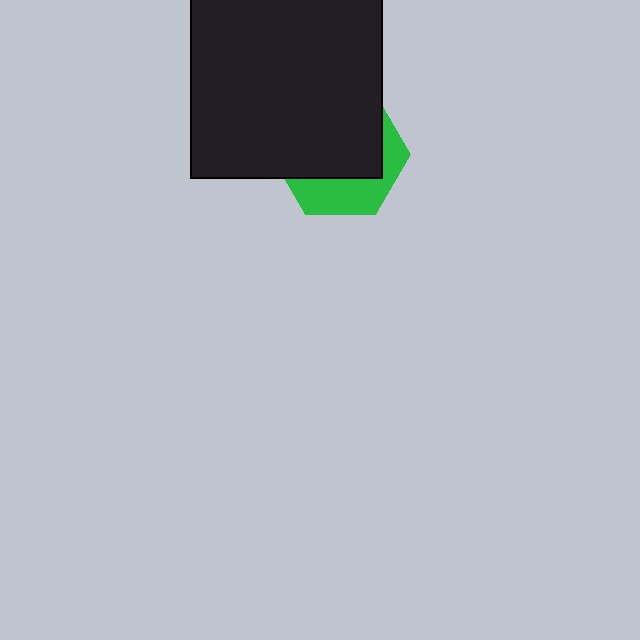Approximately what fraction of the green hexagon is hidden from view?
Roughly 66% of the green hexagon is hidden behind the black square.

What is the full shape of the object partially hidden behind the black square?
The partially hidden object is a green hexagon.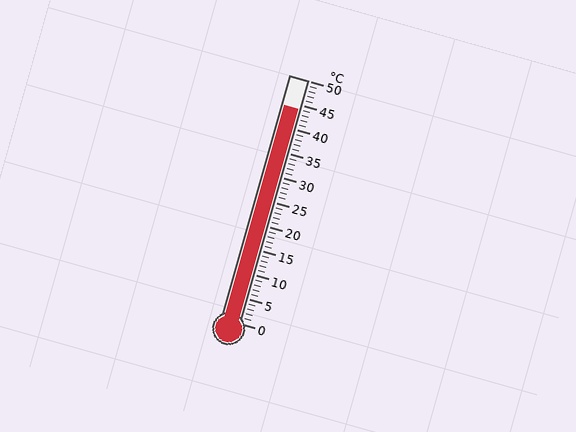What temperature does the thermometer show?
The thermometer shows approximately 44°C.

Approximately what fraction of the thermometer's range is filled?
The thermometer is filled to approximately 90% of its range.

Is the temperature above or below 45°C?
The temperature is below 45°C.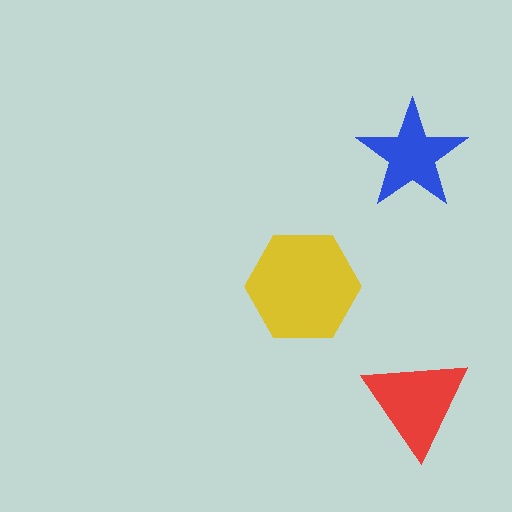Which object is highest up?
The blue star is topmost.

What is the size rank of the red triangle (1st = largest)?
2nd.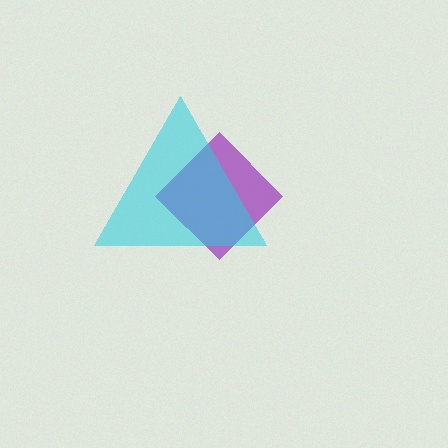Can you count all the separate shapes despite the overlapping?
Yes, there are 2 separate shapes.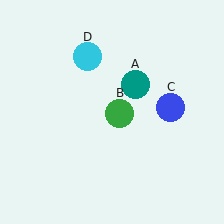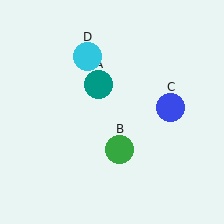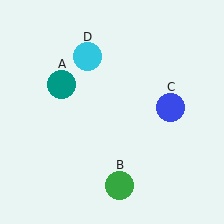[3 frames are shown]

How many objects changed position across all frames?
2 objects changed position: teal circle (object A), green circle (object B).